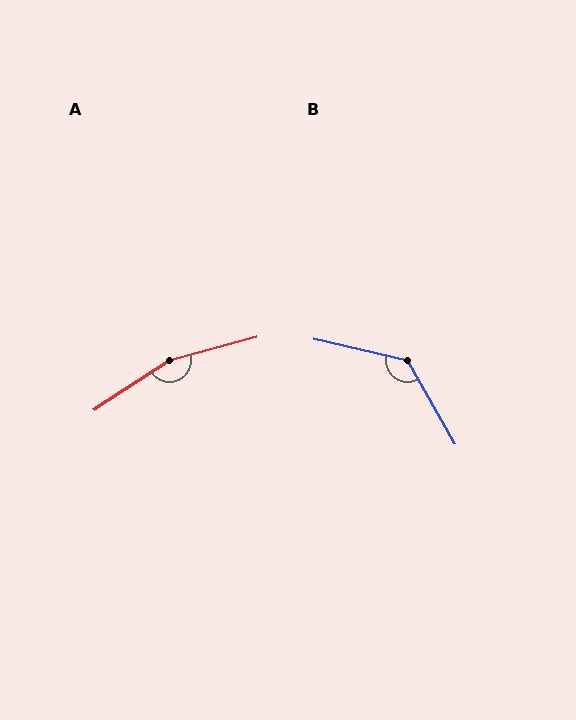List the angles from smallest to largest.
B (132°), A (162°).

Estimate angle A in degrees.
Approximately 162 degrees.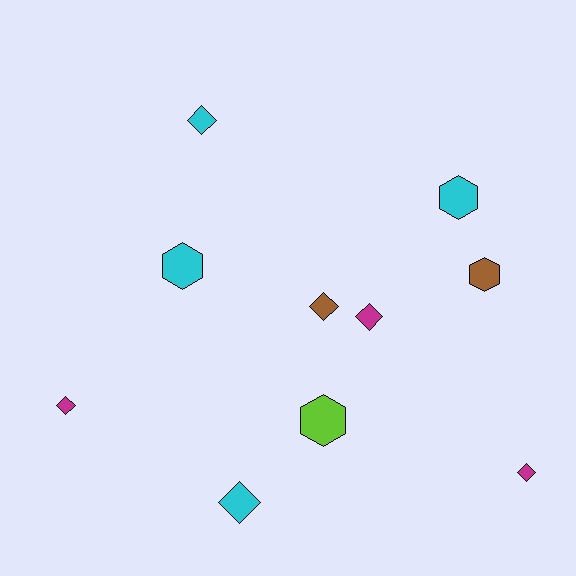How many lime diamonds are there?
There are no lime diamonds.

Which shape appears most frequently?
Diamond, with 6 objects.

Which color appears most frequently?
Cyan, with 4 objects.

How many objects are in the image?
There are 10 objects.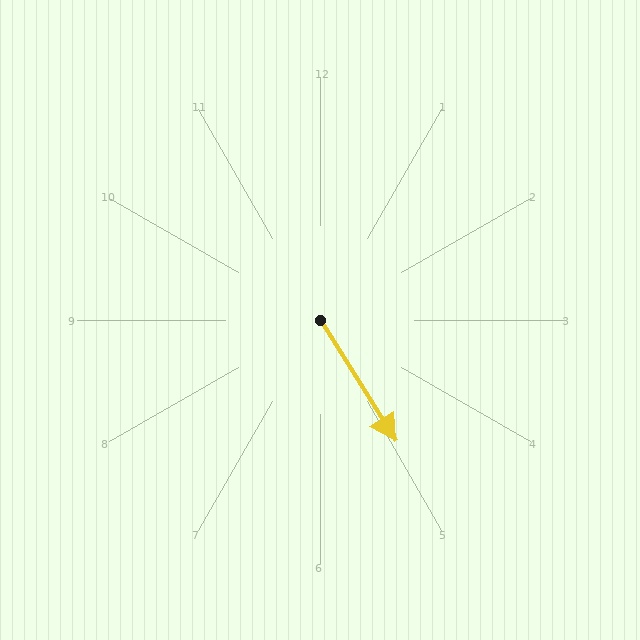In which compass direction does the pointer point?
Southeast.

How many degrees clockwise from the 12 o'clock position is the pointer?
Approximately 148 degrees.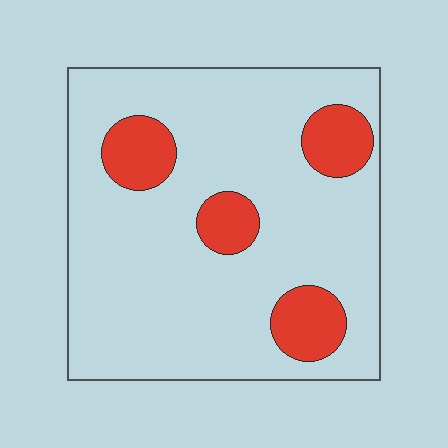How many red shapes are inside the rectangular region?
4.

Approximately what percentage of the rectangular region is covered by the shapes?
Approximately 15%.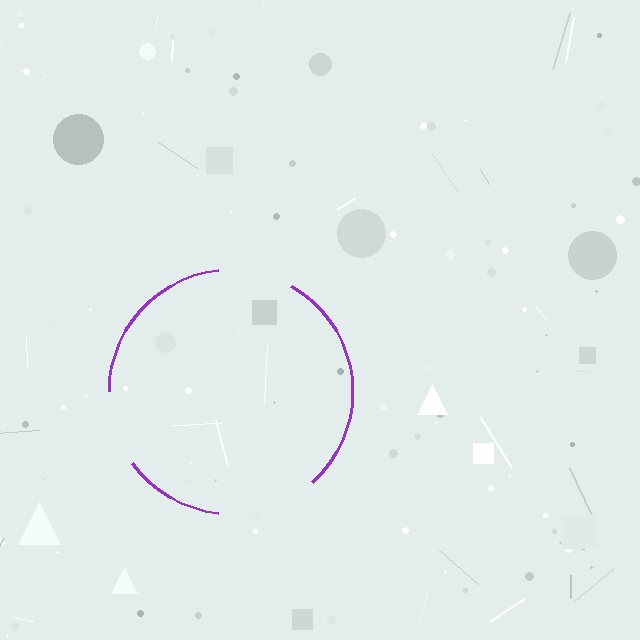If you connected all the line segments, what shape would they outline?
They would outline a circle.